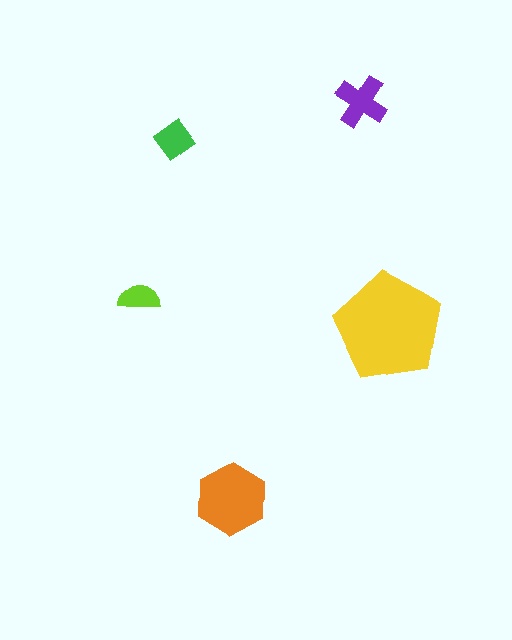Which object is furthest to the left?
The lime semicircle is leftmost.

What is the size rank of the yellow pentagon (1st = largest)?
1st.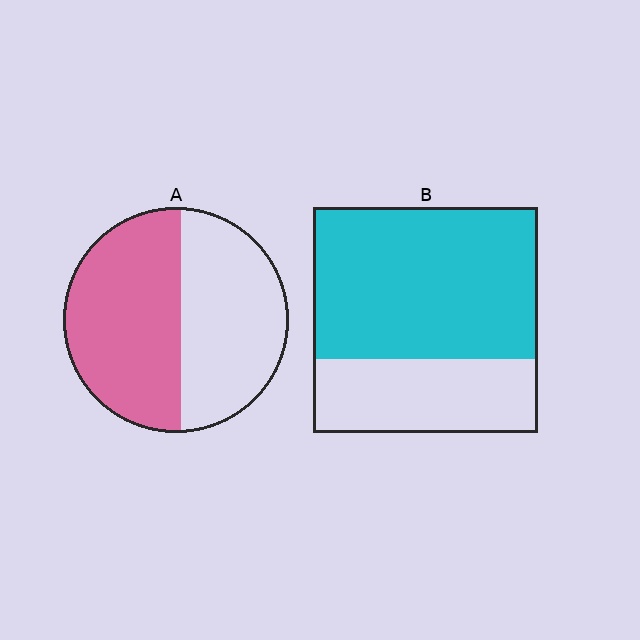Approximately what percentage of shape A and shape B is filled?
A is approximately 55% and B is approximately 65%.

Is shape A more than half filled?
Roughly half.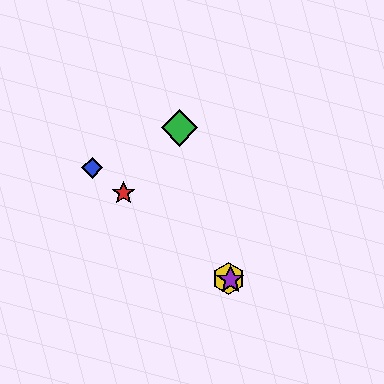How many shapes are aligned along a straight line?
4 shapes (the red star, the blue diamond, the yellow hexagon, the purple star) are aligned along a straight line.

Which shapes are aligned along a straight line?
The red star, the blue diamond, the yellow hexagon, the purple star are aligned along a straight line.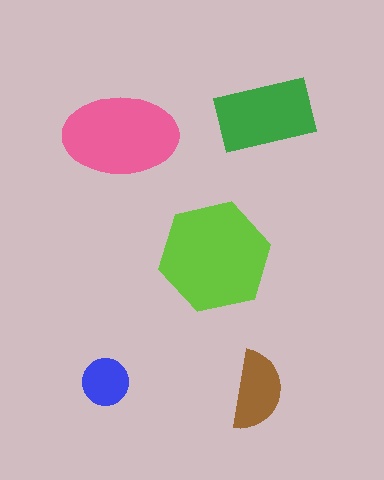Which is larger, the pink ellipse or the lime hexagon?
The lime hexagon.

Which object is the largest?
The lime hexagon.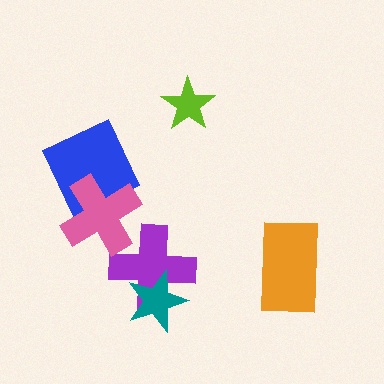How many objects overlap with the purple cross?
2 objects overlap with the purple cross.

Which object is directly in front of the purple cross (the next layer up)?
The teal star is directly in front of the purple cross.